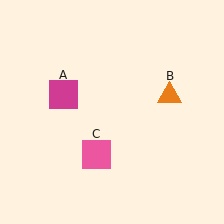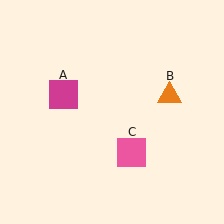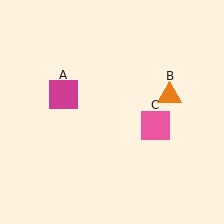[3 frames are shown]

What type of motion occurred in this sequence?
The pink square (object C) rotated counterclockwise around the center of the scene.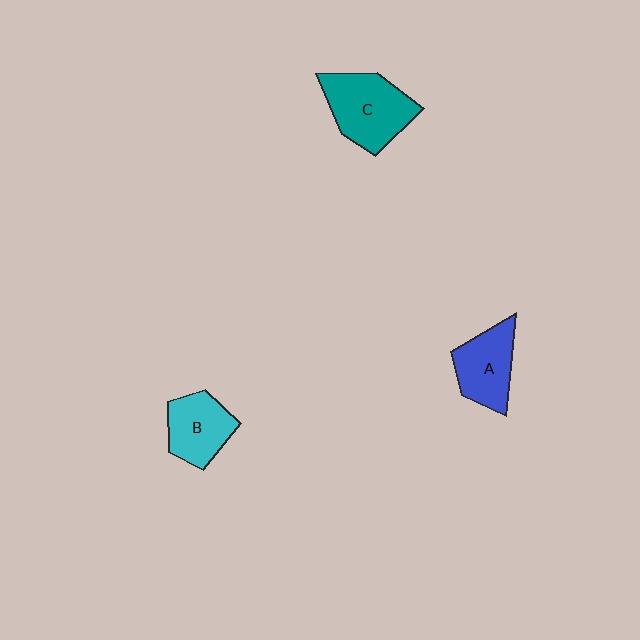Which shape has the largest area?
Shape C (teal).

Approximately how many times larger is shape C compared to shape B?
Approximately 1.4 times.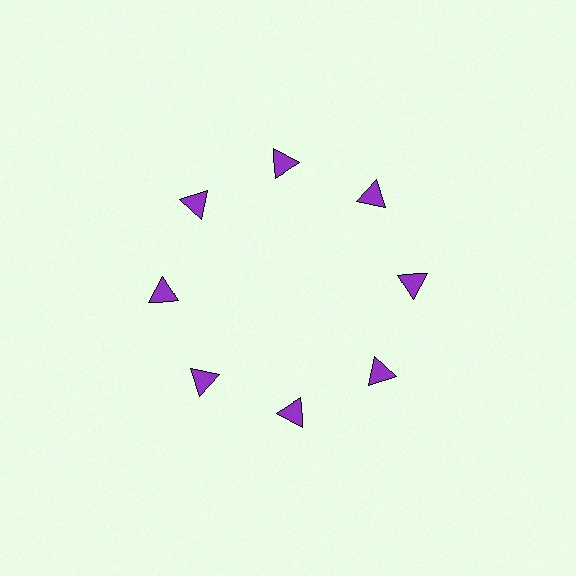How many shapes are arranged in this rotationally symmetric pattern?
There are 8 shapes, arranged in 8 groups of 1.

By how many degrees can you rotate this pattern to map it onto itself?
The pattern maps onto itself every 45 degrees of rotation.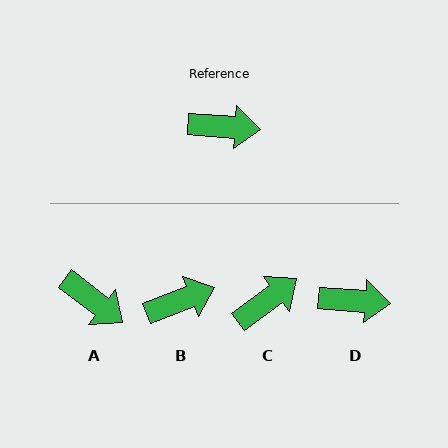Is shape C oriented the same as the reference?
No, it is off by about 41 degrees.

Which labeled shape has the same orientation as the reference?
D.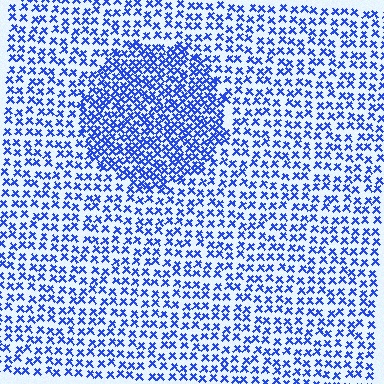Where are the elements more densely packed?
The elements are more densely packed inside the circle boundary.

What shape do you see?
I see a circle.